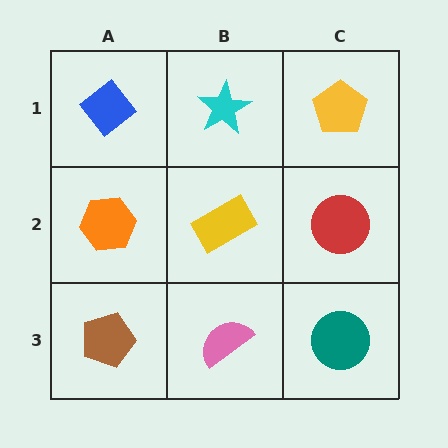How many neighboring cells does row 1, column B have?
3.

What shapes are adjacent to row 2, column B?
A cyan star (row 1, column B), a pink semicircle (row 3, column B), an orange hexagon (row 2, column A), a red circle (row 2, column C).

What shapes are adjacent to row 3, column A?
An orange hexagon (row 2, column A), a pink semicircle (row 3, column B).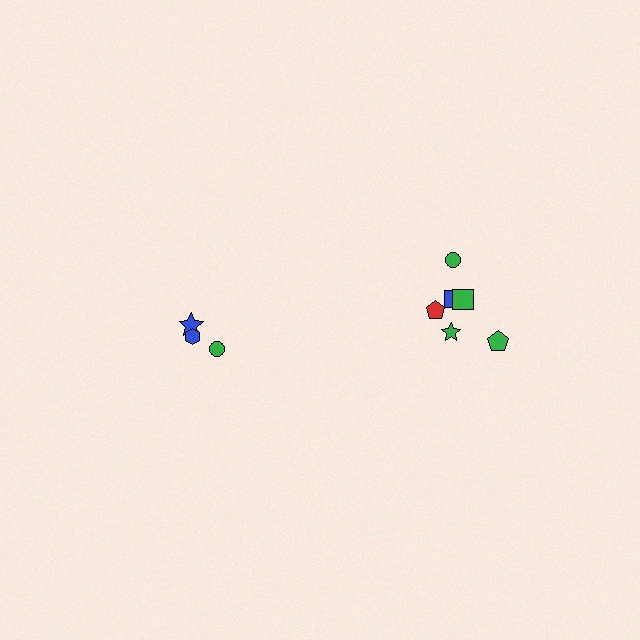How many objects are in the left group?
There are 3 objects.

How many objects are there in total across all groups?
There are 9 objects.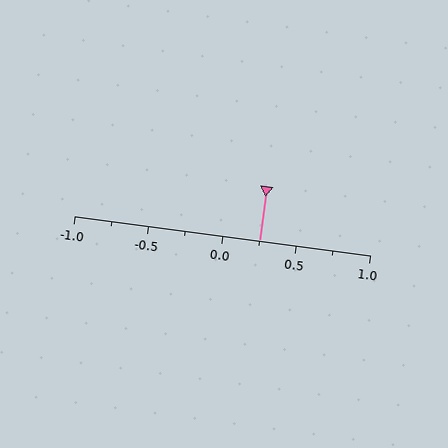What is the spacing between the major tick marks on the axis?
The major ticks are spaced 0.5 apart.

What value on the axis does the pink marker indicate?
The marker indicates approximately 0.25.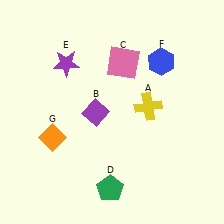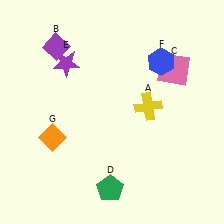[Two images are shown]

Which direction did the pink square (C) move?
The pink square (C) moved right.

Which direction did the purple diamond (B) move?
The purple diamond (B) moved up.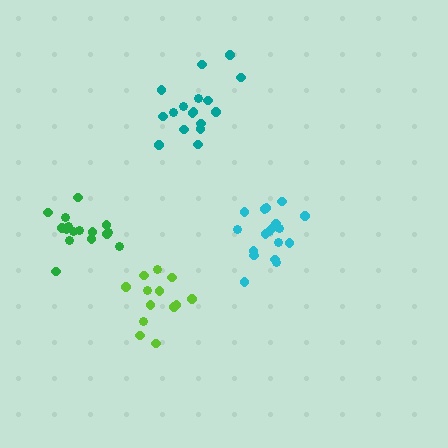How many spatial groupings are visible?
There are 4 spatial groupings.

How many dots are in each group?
Group 1: 13 dots, Group 2: 17 dots, Group 3: 16 dots, Group 4: 18 dots (64 total).